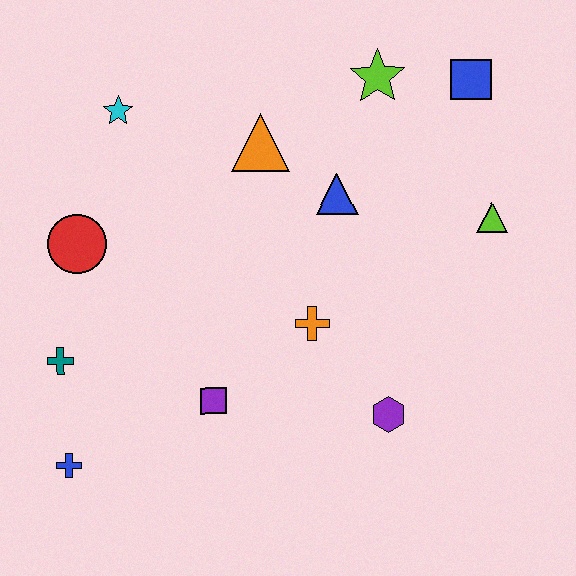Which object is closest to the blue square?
The lime star is closest to the blue square.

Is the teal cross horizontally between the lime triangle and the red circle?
No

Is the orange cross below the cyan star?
Yes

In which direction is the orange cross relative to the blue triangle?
The orange cross is below the blue triangle.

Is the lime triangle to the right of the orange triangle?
Yes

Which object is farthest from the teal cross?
The blue square is farthest from the teal cross.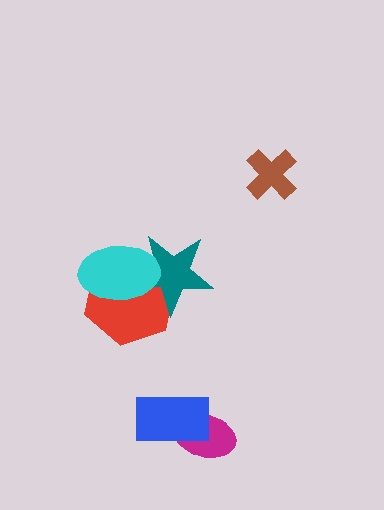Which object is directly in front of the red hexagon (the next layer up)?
The teal star is directly in front of the red hexagon.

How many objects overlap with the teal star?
2 objects overlap with the teal star.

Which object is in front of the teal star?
The cyan ellipse is in front of the teal star.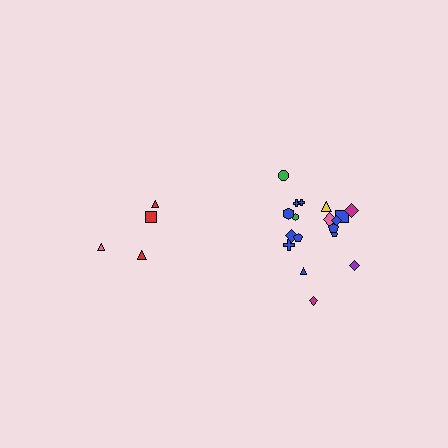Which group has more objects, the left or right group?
The right group.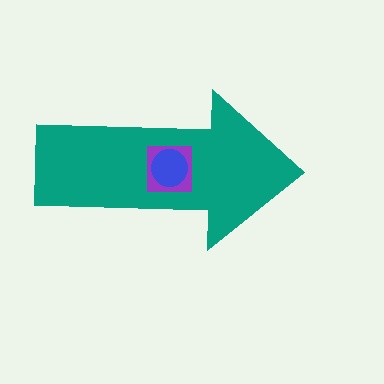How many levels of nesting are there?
3.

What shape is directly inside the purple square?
The blue circle.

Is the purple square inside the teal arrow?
Yes.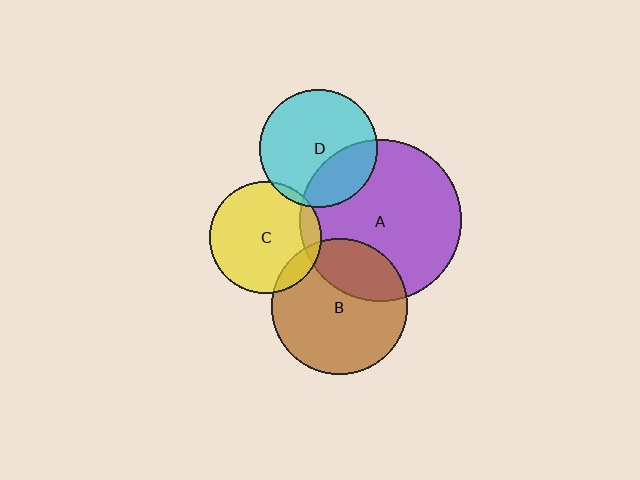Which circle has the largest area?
Circle A (purple).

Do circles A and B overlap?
Yes.